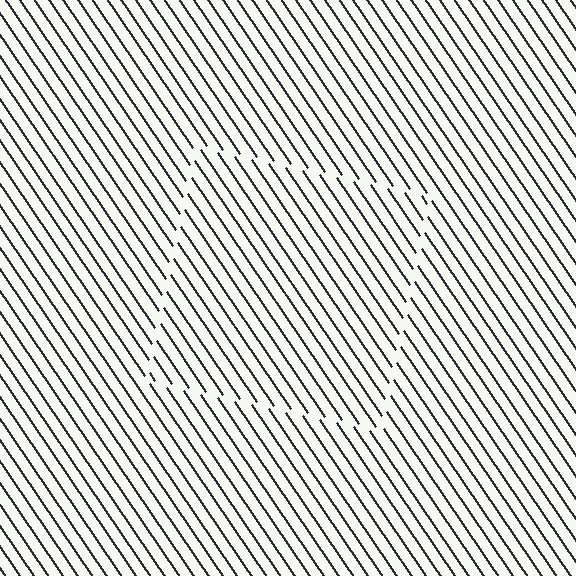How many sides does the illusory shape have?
4 sides — the line-ends trace a square.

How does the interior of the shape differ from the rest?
The interior of the shape contains the same grating, shifted by half a period — the contour is defined by the phase discontinuity where line-ends from the inner and outer gratings abut.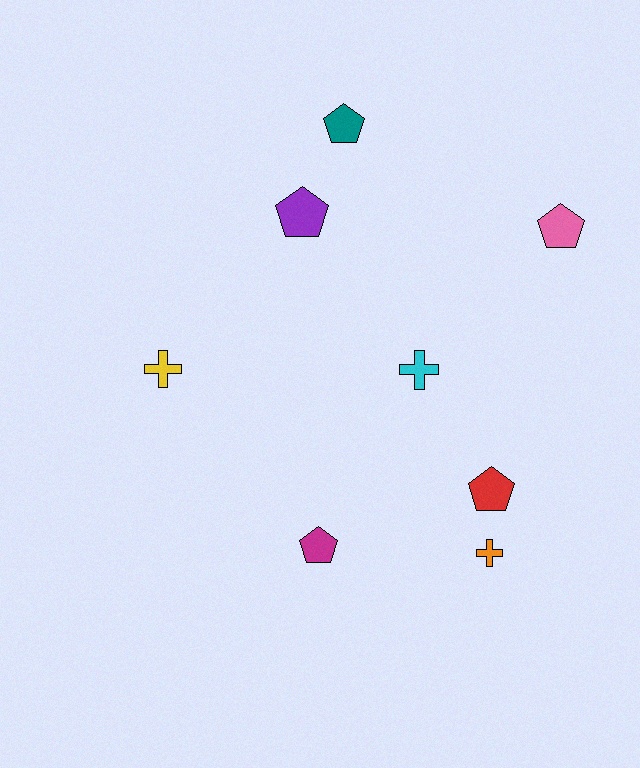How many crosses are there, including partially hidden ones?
There are 3 crosses.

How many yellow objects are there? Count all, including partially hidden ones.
There is 1 yellow object.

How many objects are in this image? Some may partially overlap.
There are 8 objects.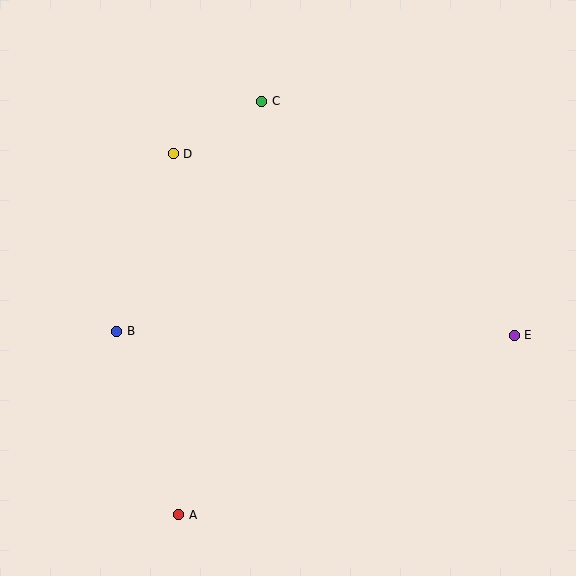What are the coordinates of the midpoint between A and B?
The midpoint between A and B is at (148, 423).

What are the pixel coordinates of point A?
Point A is at (179, 515).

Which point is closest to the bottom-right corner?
Point E is closest to the bottom-right corner.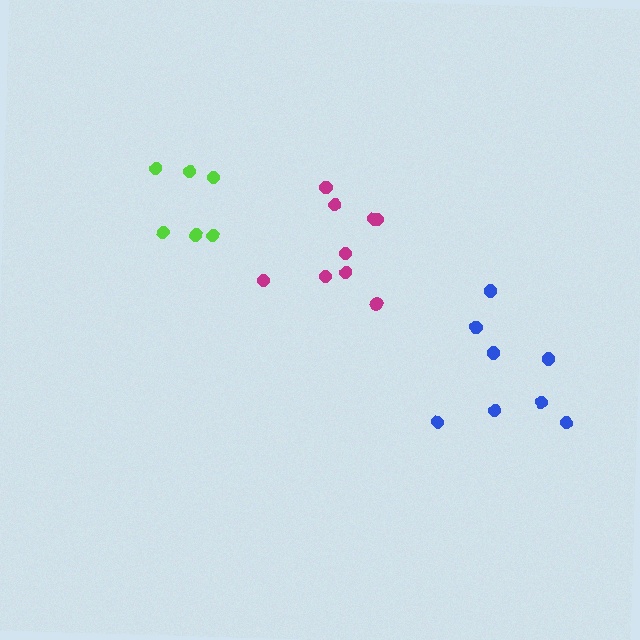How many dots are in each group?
Group 1: 6 dots, Group 2: 8 dots, Group 3: 9 dots (23 total).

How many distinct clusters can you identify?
There are 3 distinct clusters.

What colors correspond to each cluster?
The clusters are colored: lime, blue, magenta.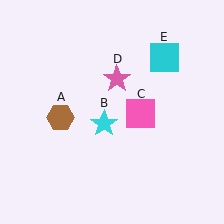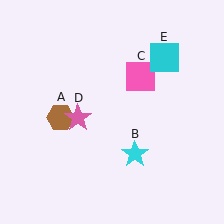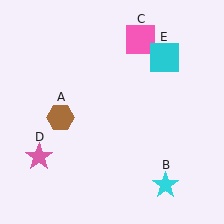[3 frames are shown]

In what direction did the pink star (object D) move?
The pink star (object D) moved down and to the left.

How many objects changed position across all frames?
3 objects changed position: cyan star (object B), pink square (object C), pink star (object D).